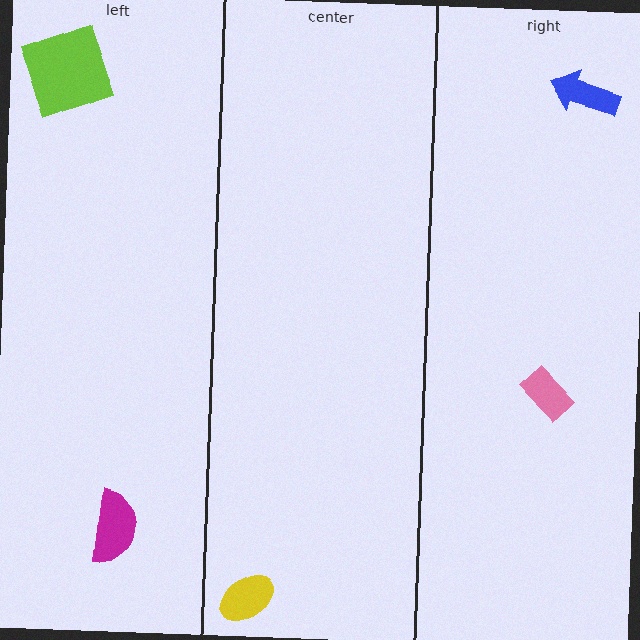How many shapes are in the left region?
2.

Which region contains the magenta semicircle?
The left region.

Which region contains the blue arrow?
The right region.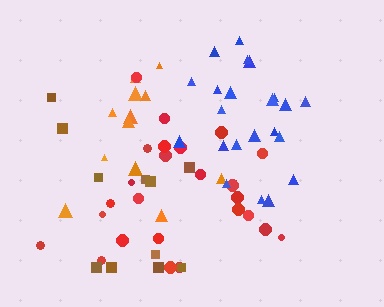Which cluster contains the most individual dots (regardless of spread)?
Red (26).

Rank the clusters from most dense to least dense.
orange, blue, red, brown.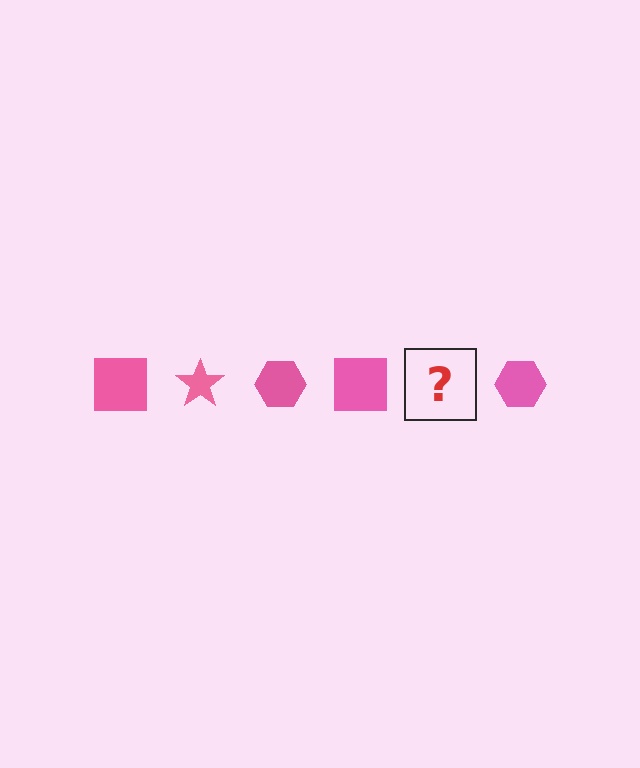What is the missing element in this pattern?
The missing element is a pink star.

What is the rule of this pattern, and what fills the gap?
The rule is that the pattern cycles through square, star, hexagon shapes in pink. The gap should be filled with a pink star.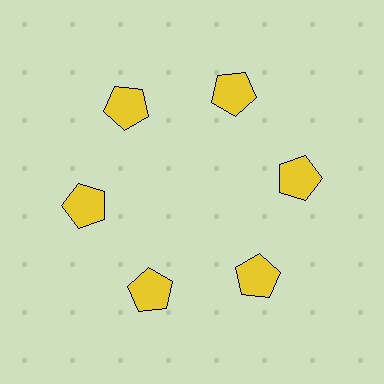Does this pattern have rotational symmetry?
Yes, this pattern has 6-fold rotational symmetry. It looks the same after rotating 60 degrees around the center.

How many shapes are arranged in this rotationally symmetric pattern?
There are 6 shapes, arranged in 6 groups of 1.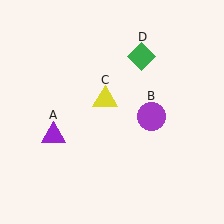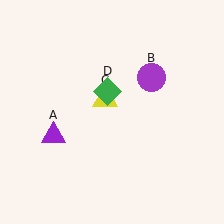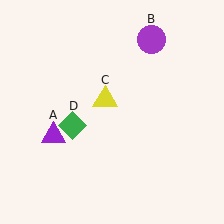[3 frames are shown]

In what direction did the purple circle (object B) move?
The purple circle (object B) moved up.